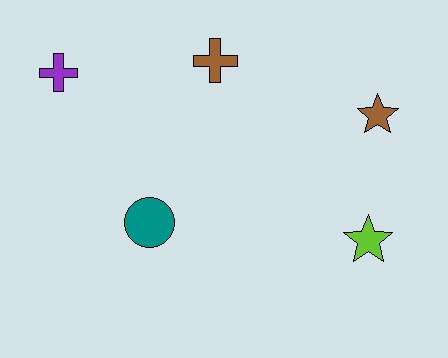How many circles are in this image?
There is 1 circle.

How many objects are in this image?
There are 5 objects.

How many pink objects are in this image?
There are no pink objects.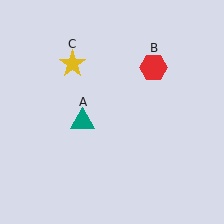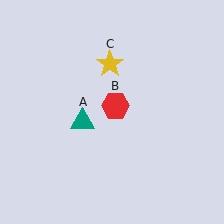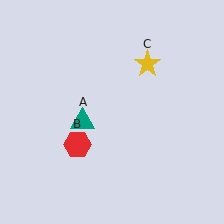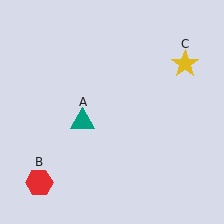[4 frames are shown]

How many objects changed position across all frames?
2 objects changed position: red hexagon (object B), yellow star (object C).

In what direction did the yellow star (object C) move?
The yellow star (object C) moved right.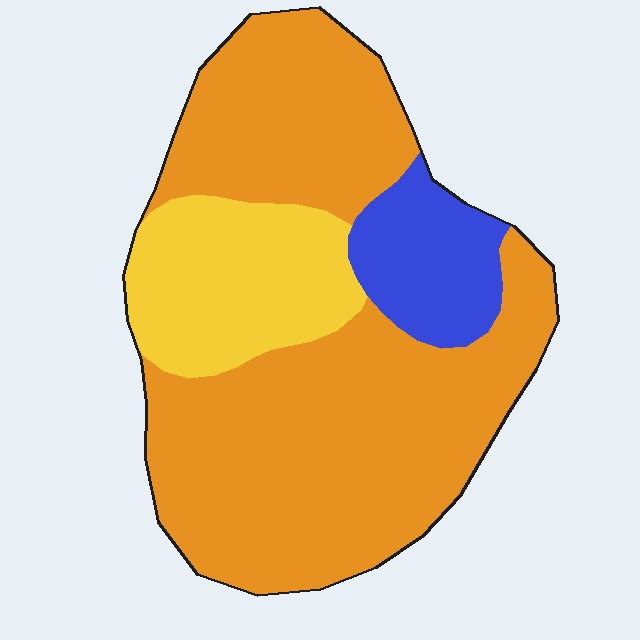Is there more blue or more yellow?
Yellow.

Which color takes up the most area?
Orange, at roughly 70%.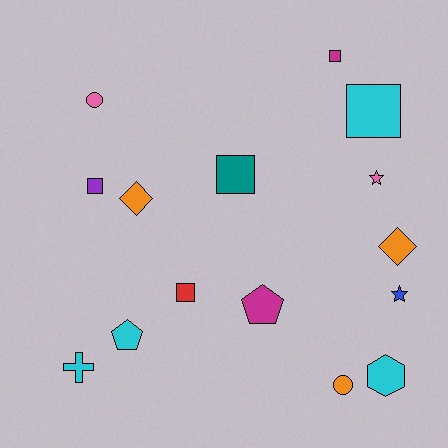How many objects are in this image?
There are 15 objects.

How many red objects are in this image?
There is 1 red object.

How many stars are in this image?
There are 2 stars.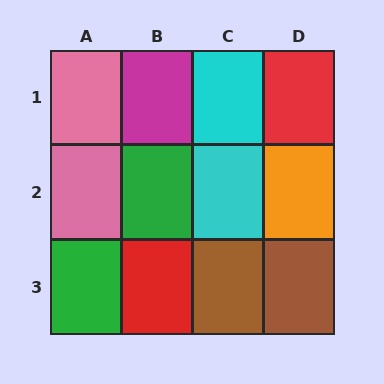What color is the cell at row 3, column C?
Brown.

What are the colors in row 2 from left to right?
Pink, green, cyan, orange.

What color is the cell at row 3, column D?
Brown.